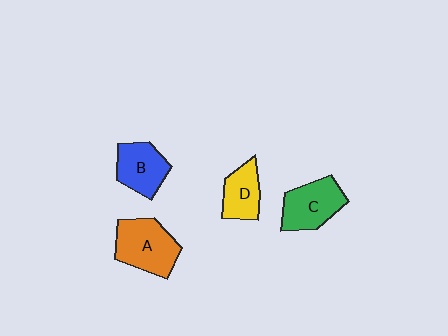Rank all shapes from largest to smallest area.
From largest to smallest: A (orange), C (green), B (blue), D (yellow).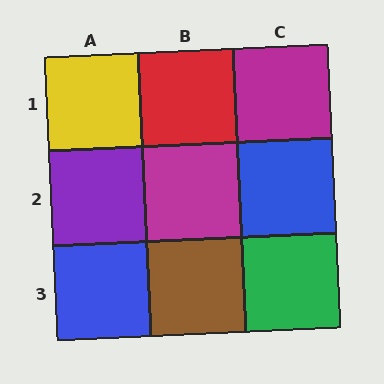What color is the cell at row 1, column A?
Yellow.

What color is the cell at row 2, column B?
Magenta.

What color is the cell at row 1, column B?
Red.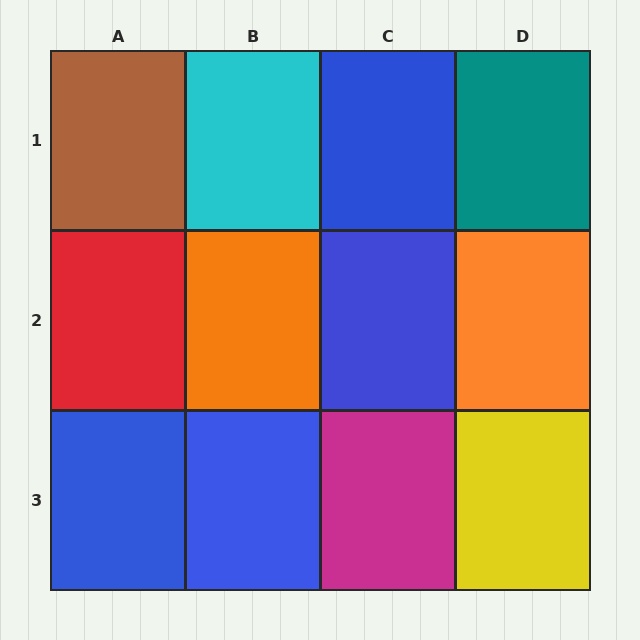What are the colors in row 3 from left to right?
Blue, blue, magenta, yellow.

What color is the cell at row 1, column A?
Brown.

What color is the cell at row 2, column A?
Red.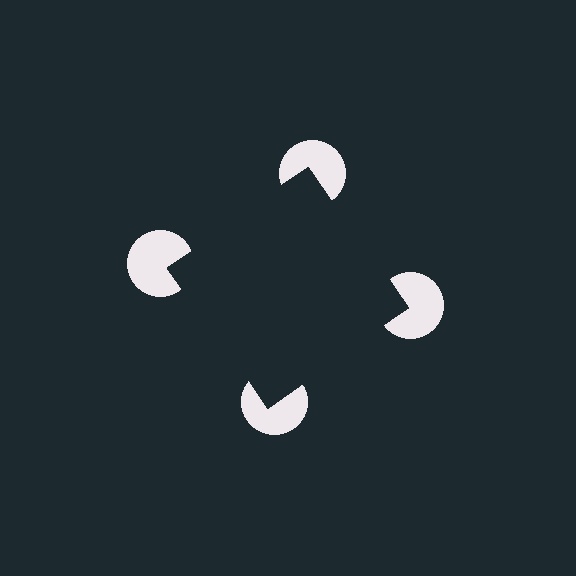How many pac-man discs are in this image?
There are 4 — one at each vertex of the illusory square.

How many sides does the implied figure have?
4 sides.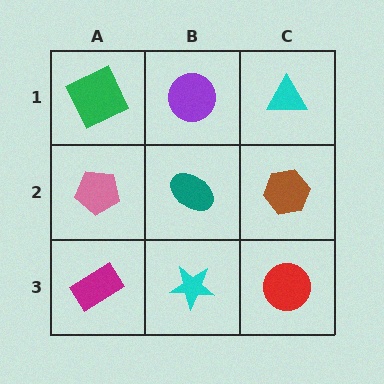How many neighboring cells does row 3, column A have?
2.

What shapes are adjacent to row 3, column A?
A pink pentagon (row 2, column A), a cyan star (row 3, column B).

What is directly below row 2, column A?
A magenta rectangle.